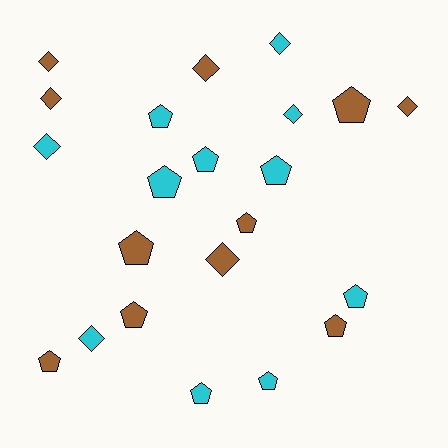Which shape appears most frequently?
Pentagon, with 13 objects.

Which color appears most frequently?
Brown, with 11 objects.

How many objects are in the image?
There are 22 objects.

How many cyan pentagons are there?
There are 7 cyan pentagons.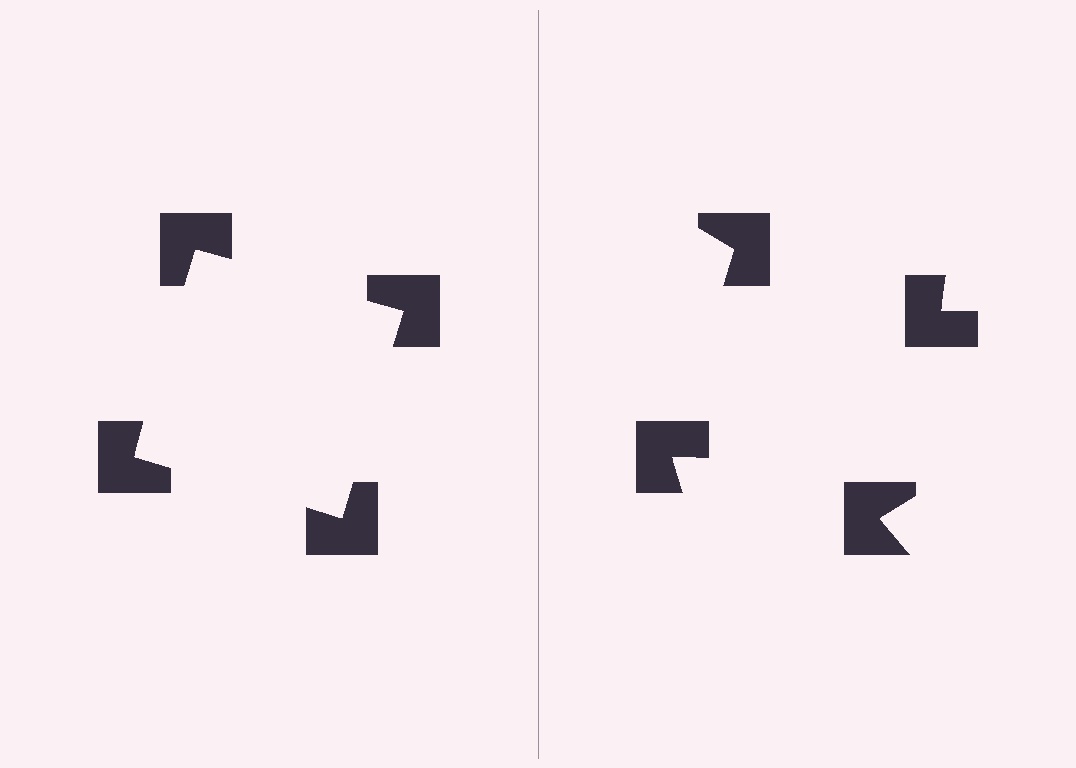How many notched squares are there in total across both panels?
8 — 4 on each side.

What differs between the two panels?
The notched squares are positioned identically on both sides; only the wedge orientations differ. On the left they align to a square; on the right they are misaligned.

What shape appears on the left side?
An illusory square.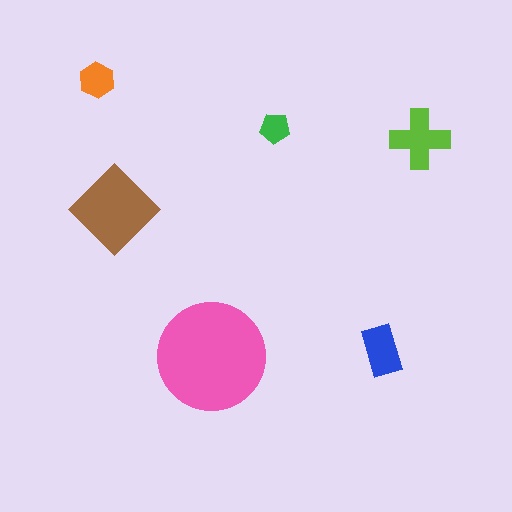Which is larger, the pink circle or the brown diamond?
The pink circle.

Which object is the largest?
The pink circle.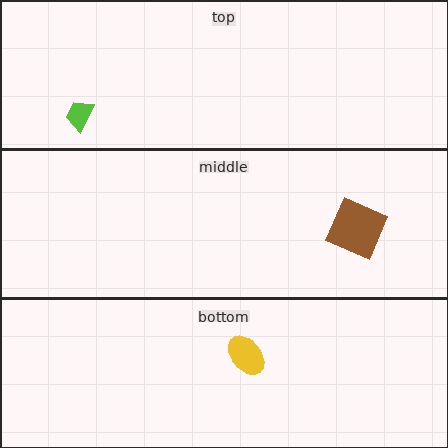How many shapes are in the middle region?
1.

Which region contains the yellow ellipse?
The bottom region.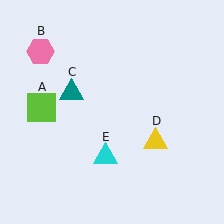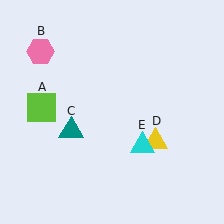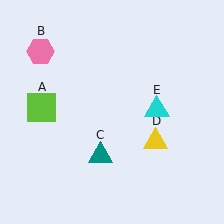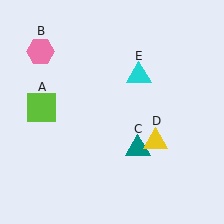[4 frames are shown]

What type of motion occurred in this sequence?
The teal triangle (object C), cyan triangle (object E) rotated counterclockwise around the center of the scene.